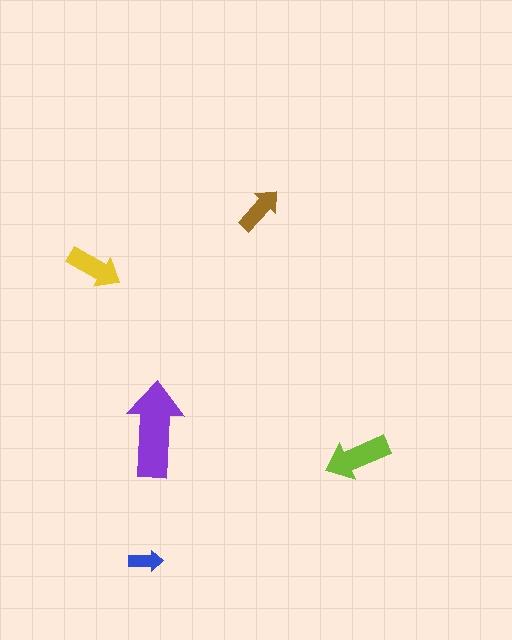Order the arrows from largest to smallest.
the purple one, the lime one, the yellow one, the brown one, the blue one.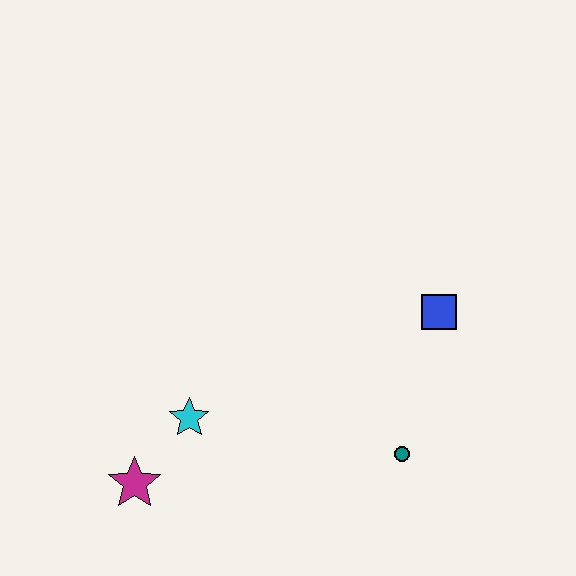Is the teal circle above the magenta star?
Yes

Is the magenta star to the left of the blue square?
Yes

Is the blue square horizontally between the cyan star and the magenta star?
No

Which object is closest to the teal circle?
The blue square is closest to the teal circle.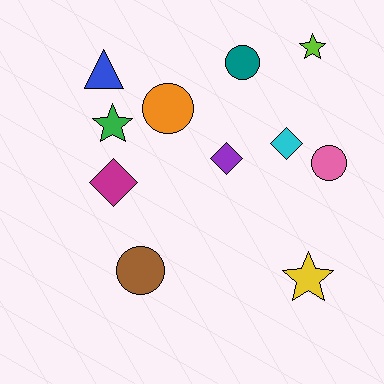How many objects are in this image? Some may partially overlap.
There are 11 objects.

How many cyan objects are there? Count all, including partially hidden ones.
There is 1 cyan object.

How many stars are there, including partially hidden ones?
There are 3 stars.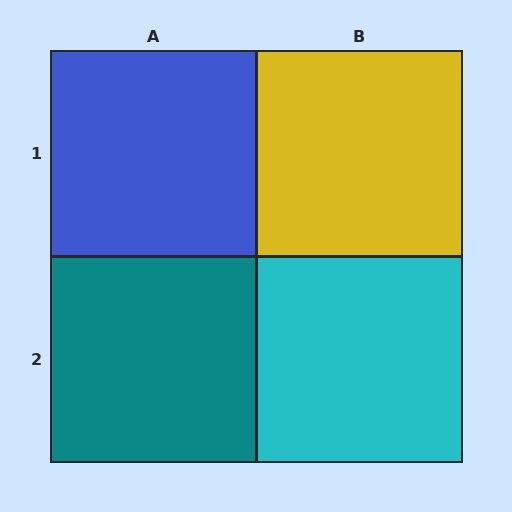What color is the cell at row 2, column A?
Teal.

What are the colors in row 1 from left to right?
Blue, yellow.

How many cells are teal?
1 cell is teal.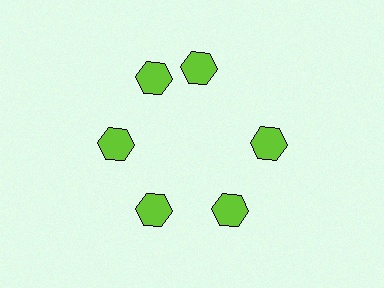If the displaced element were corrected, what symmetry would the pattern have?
It would have 6-fold rotational symmetry — the pattern would map onto itself every 60 degrees.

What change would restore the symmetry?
The symmetry would be restored by rotating it back into even spacing with its neighbors so that all 6 hexagons sit at equal angles and equal distance from the center.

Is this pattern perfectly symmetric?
No. The 6 lime hexagons are arranged in a ring, but one element near the 1 o'clock position is rotated out of alignment along the ring, breaking the 6-fold rotational symmetry.